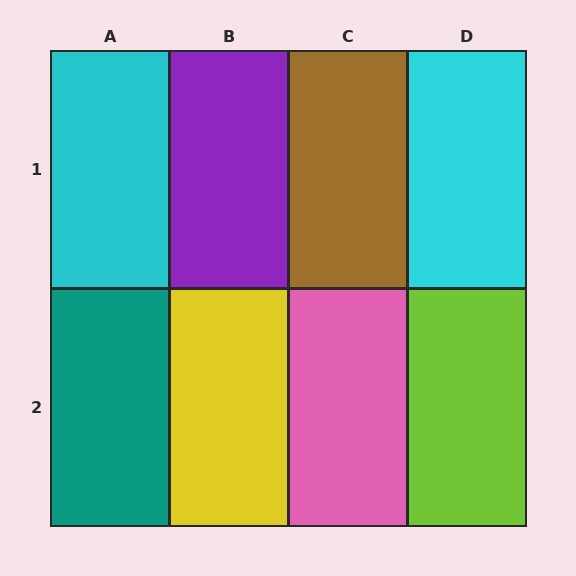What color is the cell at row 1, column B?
Purple.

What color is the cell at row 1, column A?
Cyan.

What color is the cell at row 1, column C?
Brown.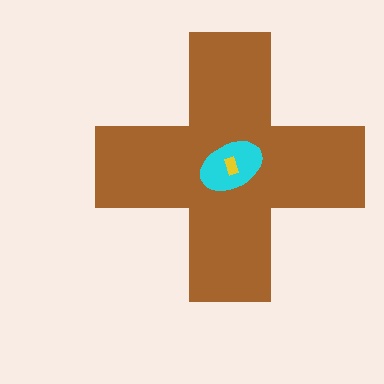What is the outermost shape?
The brown cross.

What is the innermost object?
The yellow rectangle.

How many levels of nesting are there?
3.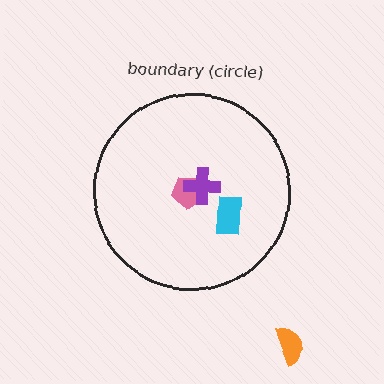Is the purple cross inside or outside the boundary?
Inside.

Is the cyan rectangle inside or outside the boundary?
Inside.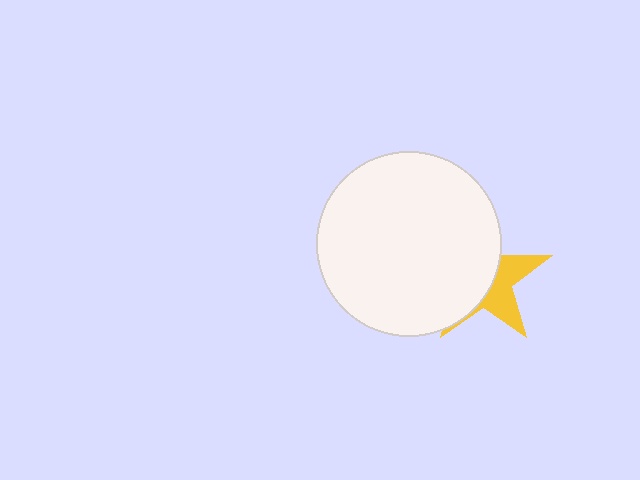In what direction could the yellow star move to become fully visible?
The yellow star could move right. That would shift it out from behind the white circle entirely.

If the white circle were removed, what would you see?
You would see the complete yellow star.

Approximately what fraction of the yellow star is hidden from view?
Roughly 62% of the yellow star is hidden behind the white circle.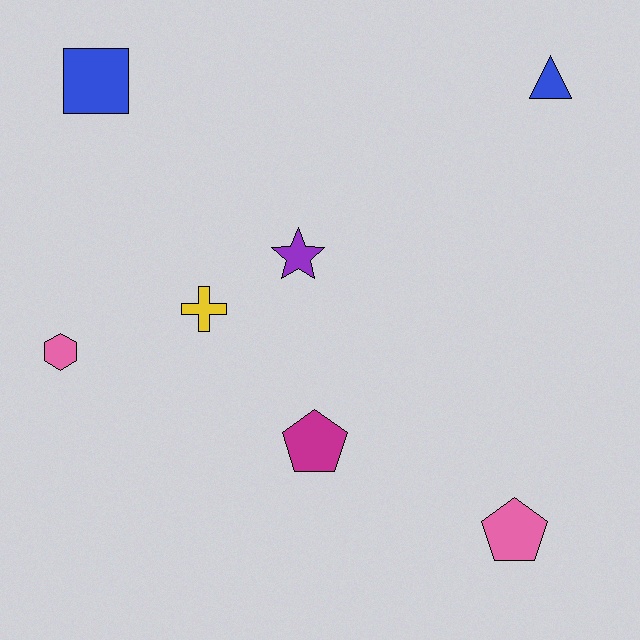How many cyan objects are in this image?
There are no cyan objects.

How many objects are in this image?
There are 7 objects.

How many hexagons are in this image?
There is 1 hexagon.